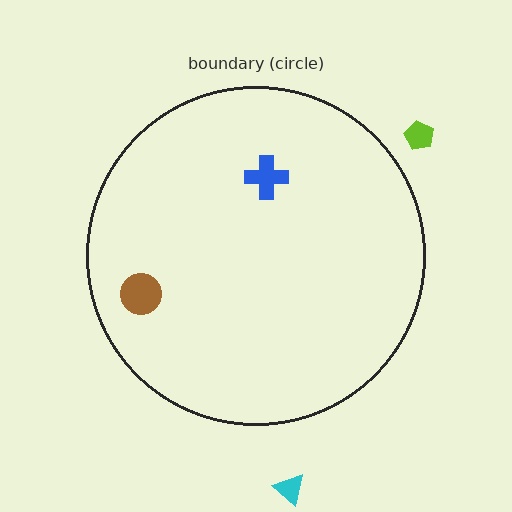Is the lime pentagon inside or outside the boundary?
Outside.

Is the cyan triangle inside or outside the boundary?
Outside.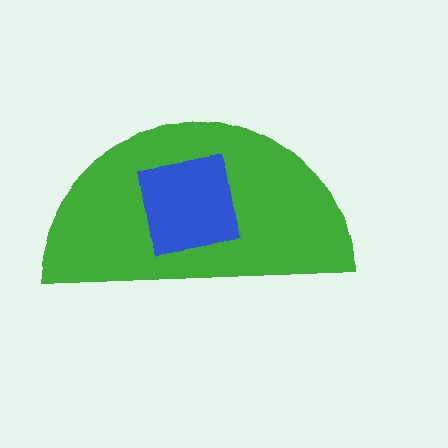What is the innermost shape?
The blue square.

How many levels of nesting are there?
2.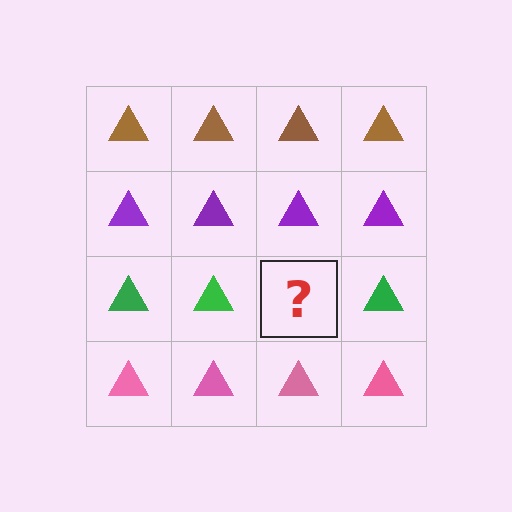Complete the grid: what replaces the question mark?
The question mark should be replaced with a green triangle.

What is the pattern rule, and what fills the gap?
The rule is that each row has a consistent color. The gap should be filled with a green triangle.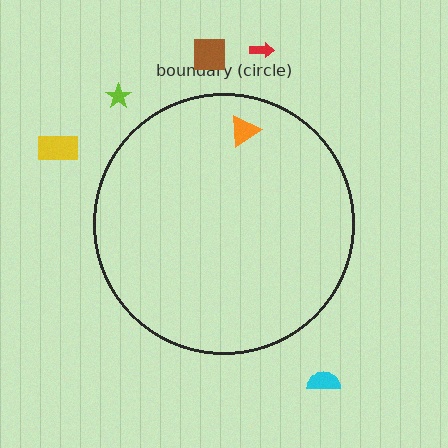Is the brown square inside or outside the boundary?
Outside.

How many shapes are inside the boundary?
1 inside, 5 outside.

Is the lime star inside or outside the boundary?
Outside.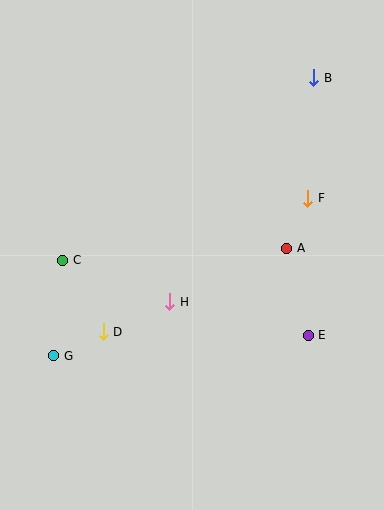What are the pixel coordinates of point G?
Point G is at (54, 356).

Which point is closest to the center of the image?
Point H at (170, 302) is closest to the center.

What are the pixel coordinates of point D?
Point D is at (103, 332).